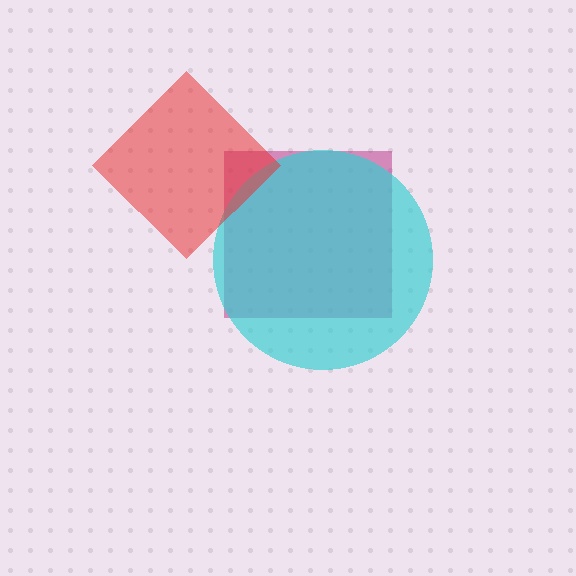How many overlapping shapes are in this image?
There are 3 overlapping shapes in the image.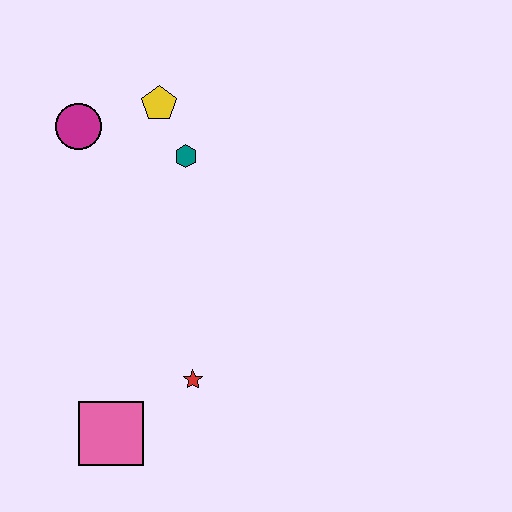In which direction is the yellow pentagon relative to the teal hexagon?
The yellow pentagon is above the teal hexagon.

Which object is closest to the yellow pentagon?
The teal hexagon is closest to the yellow pentagon.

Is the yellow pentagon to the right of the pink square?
Yes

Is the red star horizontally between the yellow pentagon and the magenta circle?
No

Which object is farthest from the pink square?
The yellow pentagon is farthest from the pink square.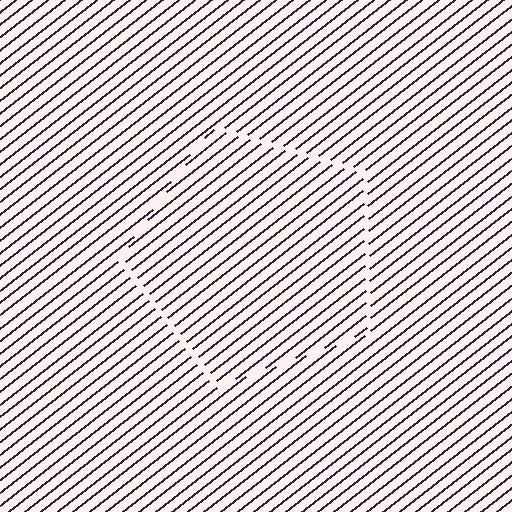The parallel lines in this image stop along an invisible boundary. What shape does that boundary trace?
An illusory pentagon. The interior of the shape contains the same grating, shifted by half a period — the contour is defined by the phase discontinuity where line-ends from the inner and outer gratings abut.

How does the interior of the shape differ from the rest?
The interior of the shape contains the same grating, shifted by half a period — the contour is defined by the phase discontinuity where line-ends from the inner and outer gratings abut.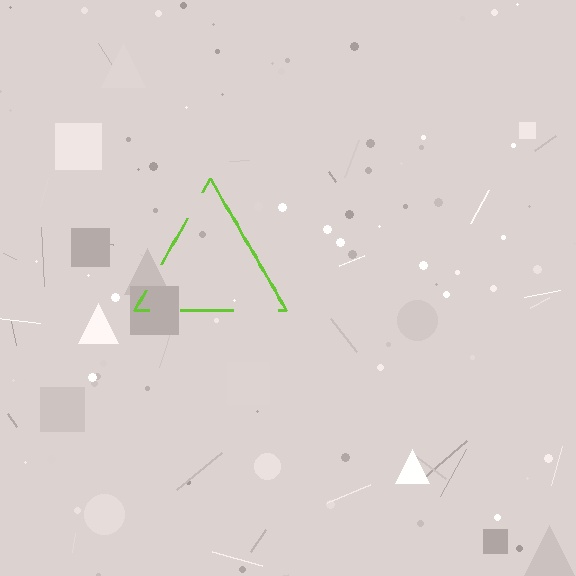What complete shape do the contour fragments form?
The contour fragments form a triangle.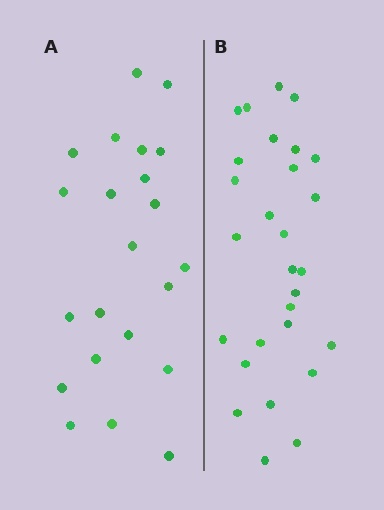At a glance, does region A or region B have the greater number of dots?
Region B (the right region) has more dots.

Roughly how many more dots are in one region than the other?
Region B has about 6 more dots than region A.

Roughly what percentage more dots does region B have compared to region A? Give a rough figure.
About 25% more.